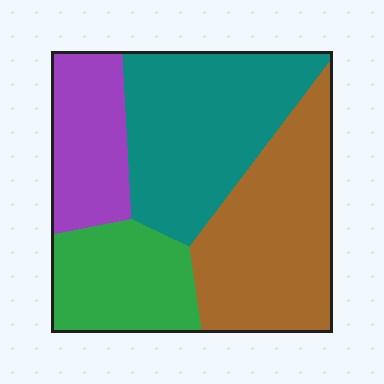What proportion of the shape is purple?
Purple covers roughly 15% of the shape.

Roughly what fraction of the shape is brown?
Brown takes up between a sixth and a third of the shape.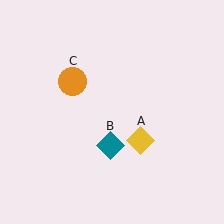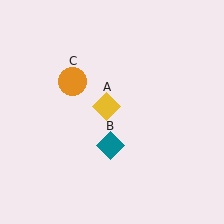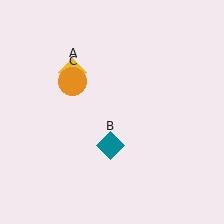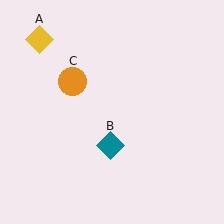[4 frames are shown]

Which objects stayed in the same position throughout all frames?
Teal diamond (object B) and orange circle (object C) remained stationary.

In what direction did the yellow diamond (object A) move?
The yellow diamond (object A) moved up and to the left.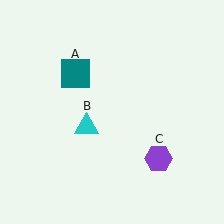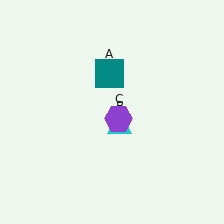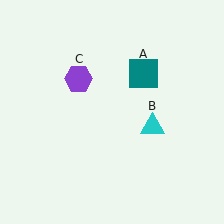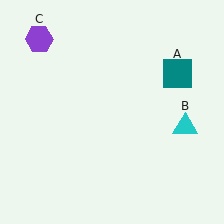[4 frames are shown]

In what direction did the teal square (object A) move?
The teal square (object A) moved right.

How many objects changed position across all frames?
3 objects changed position: teal square (object A), cyan triangle (object B), purple hexagon (object C).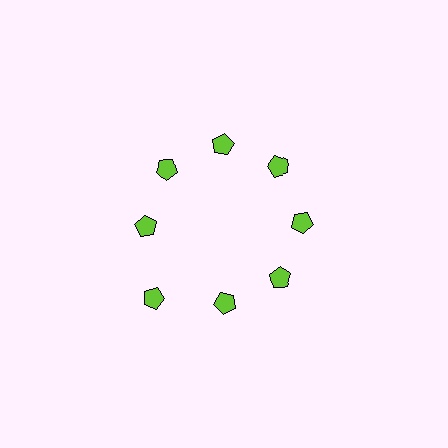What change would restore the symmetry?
The symmetry would be restored by moving it inward, back onto the ring so that all 8 pentagons sit at equal angles and equal distance from the center.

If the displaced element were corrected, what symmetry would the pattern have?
It would have 8-fold rotational symmetry — the pattern would map onto itself every 45 degrees.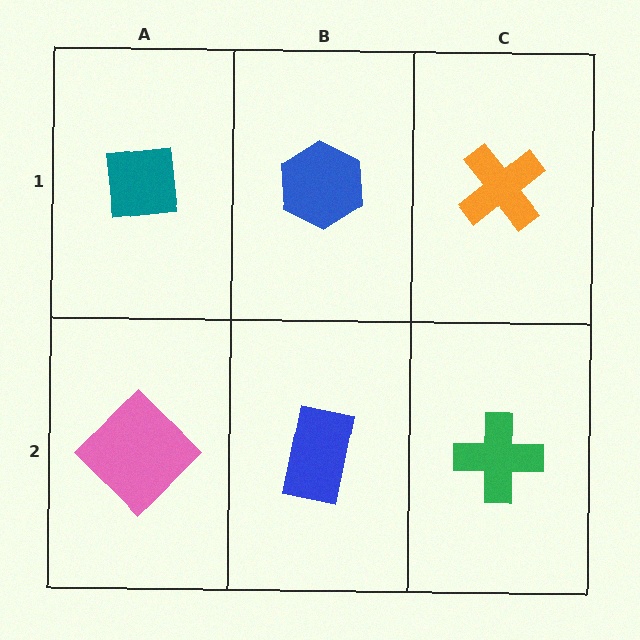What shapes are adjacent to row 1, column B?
A blue rectangle (row 2, column B), a teal square (row 1, column A), an orange cross (row 1, column C).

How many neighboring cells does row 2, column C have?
2.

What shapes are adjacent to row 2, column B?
A blue hexagon (row 1, column B), a pink diamond (row 2, column A), a green cross (row 2, column C).